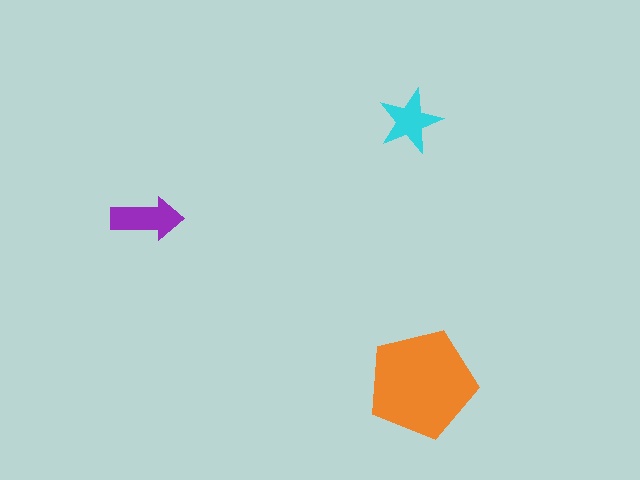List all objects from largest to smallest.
The orange pentagon, the purple arrow, the cyan star.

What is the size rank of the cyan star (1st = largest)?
3rd.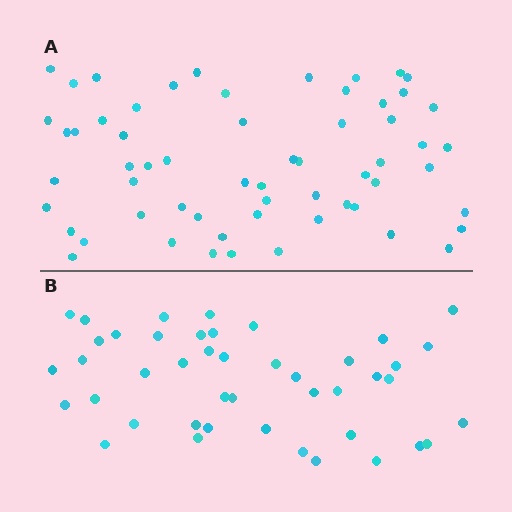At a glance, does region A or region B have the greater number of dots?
Region A (the top region) has more dots.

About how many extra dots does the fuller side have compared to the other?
Region A has approximately 15 more dots than region B.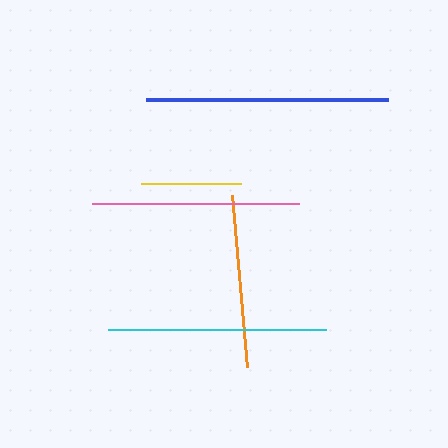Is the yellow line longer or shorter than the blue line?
The blue line is longer than the yellow line.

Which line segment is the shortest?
The yellow line is the shortest at approximately 101 pixels.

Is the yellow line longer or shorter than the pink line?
The pink line is longer than the yellow line.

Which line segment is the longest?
The blue line is the longest at approximately 242 pixels.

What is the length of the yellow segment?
The yellow segment is approximately 101 pixels long.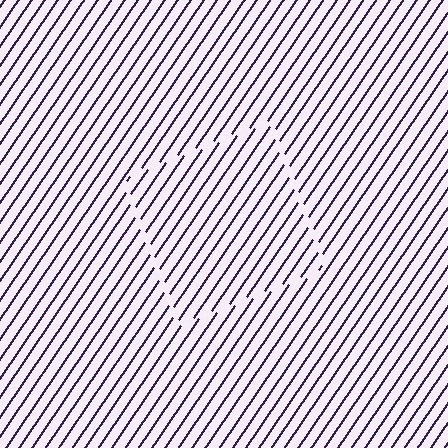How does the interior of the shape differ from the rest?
The interior of the shape contains the same grating, shifted by half a period — the contour is defined by the phase discontinuity where line-ends from the inner and outer gratings abut.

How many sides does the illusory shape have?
4 sides — the line-ends trace a square.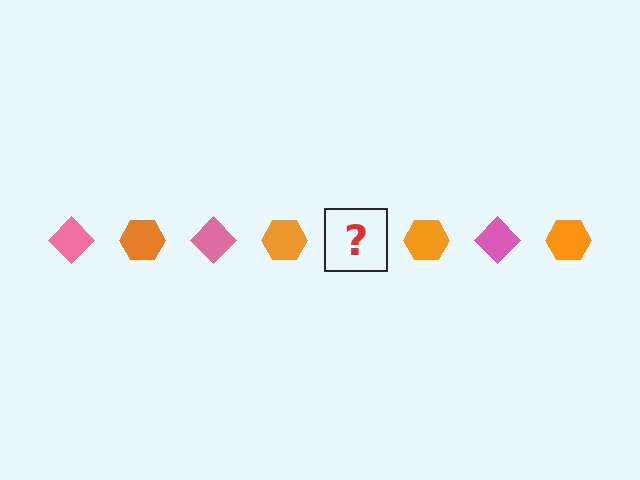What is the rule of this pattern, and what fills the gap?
The rule is that the pattern alternates between pink diamond and orange hexagon. The gap should be filled with a pink diamond.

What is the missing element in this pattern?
The missing element is a pink diamond.